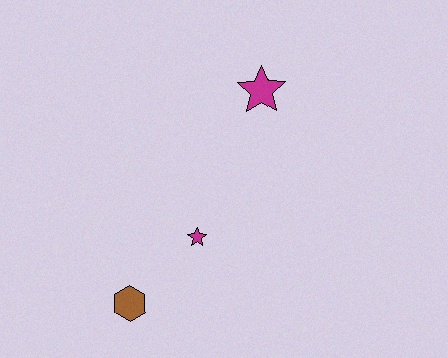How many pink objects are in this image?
There are no pink objects.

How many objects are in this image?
There are 3 objects.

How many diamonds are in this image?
There are no diamonds.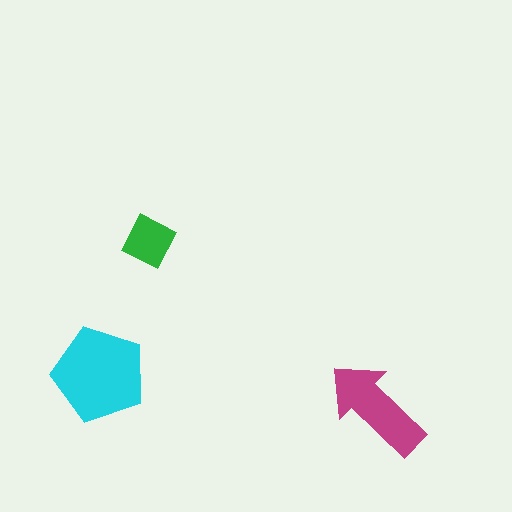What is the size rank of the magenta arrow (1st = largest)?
2nd.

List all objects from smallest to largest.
The green square, the magenta arrow, the cyan pentagon.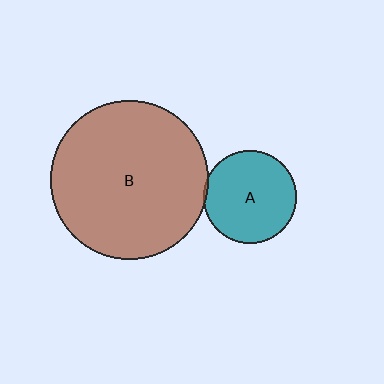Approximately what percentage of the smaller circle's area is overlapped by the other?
Approximately 5%.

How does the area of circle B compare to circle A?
Approximately 2.9 times.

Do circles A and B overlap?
Yes.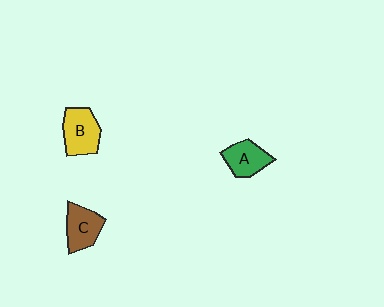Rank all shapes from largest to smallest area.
From largest to smallest: B (yellow), C (brown), A (green).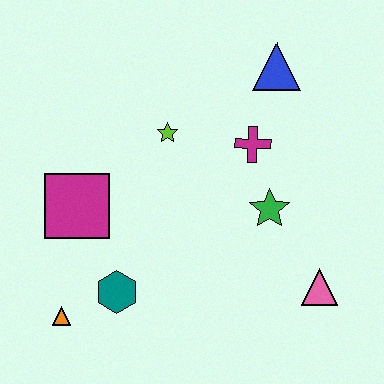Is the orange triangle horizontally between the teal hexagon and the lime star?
No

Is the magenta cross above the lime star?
No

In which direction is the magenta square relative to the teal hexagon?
The magenta square is above the teal hexagon.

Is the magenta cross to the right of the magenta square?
Yes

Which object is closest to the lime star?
The magenta cross is closest to the lime star.